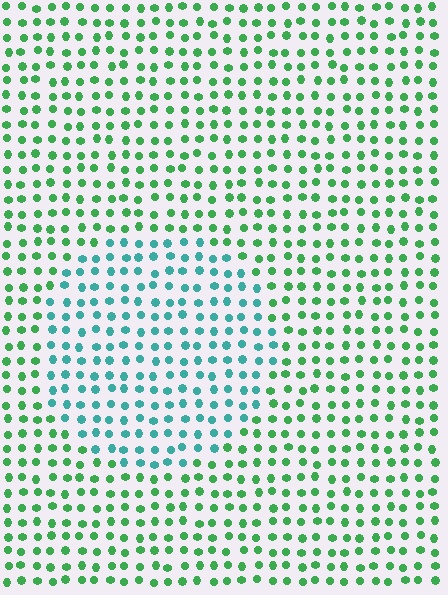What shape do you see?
I see a circle.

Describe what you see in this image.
The image is filled with small green elements in a uniform arrangement. A circle-shaped region is visible where the elements are tinted to a slightly different hue, forming a subtle color boundary.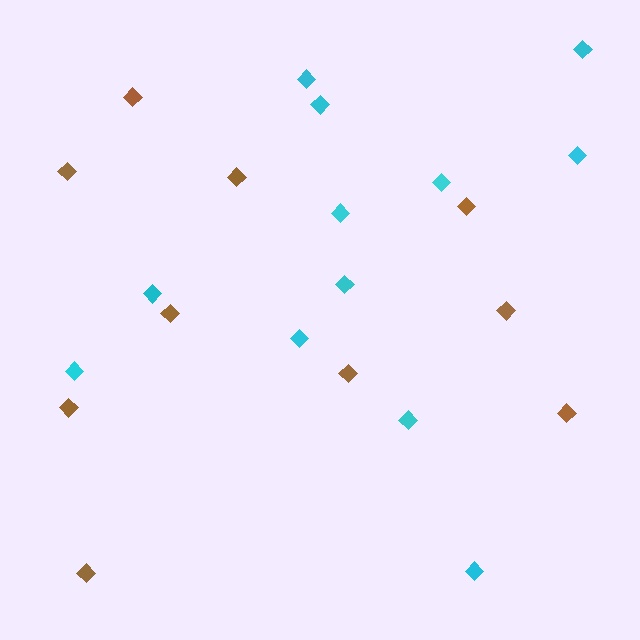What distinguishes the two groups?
There are 2 groups: one group of brown diamonds (10) and one group of cyan diamonds (12).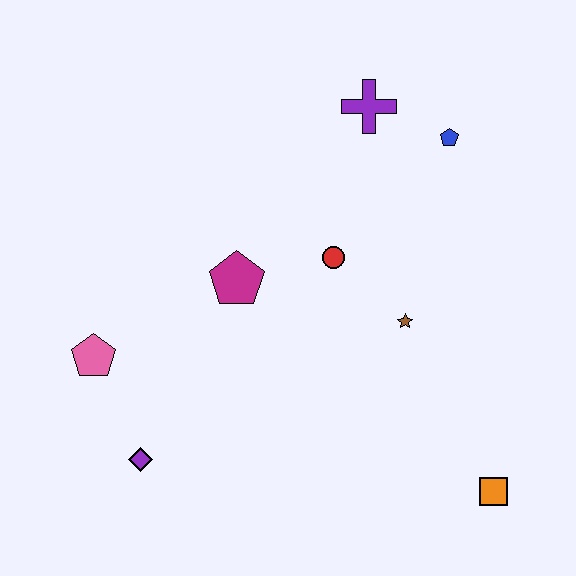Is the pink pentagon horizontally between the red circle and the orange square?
No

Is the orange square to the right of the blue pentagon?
Yes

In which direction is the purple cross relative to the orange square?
The purple cross is above the orange square.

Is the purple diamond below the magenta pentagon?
Yes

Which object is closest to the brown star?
The red circle is closest to the brown star.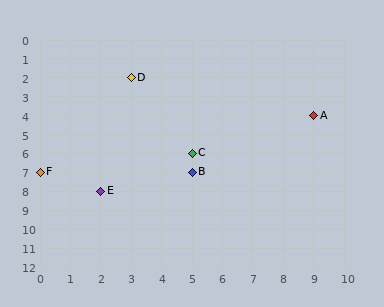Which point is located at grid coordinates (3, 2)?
Point D is at (3, 2).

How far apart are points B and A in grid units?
Points B and A are 4 columns and 3 rows apart (about 5.0 grid units diagonally).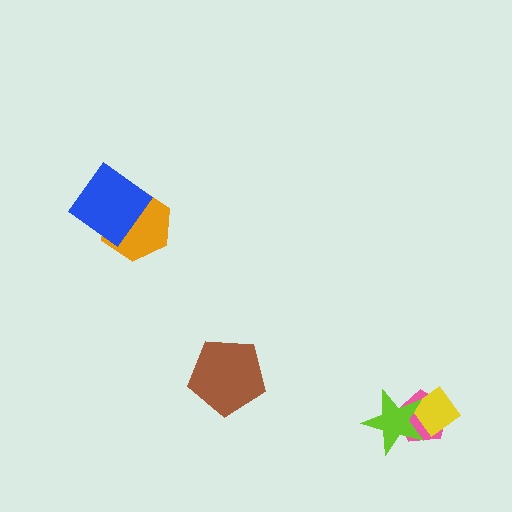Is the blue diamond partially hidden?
No, no other shape covers it.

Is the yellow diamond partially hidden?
Yes, it is partially covered by another shape.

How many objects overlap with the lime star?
2 objects overlap with the lime star.